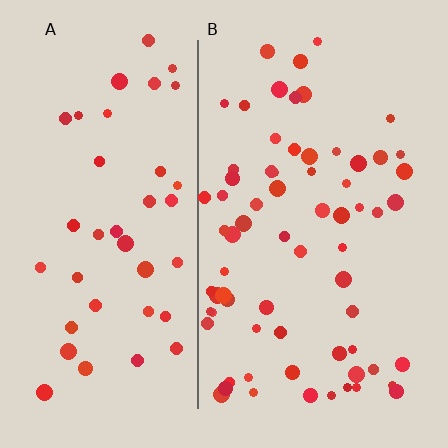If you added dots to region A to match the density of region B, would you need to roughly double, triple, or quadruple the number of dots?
Approximately double.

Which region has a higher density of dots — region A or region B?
B (the right).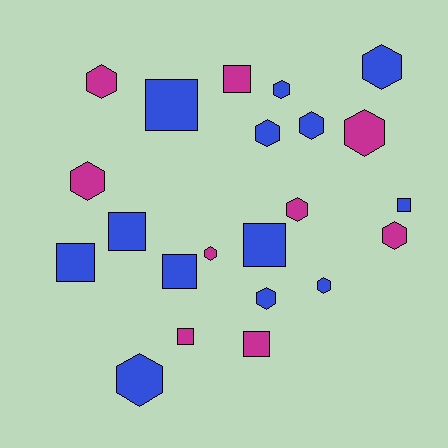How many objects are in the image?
There are 22 objects.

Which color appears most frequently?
Blue, with 13 objects.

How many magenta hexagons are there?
There are 6 magenta hexagons.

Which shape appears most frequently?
Hexagon, with 13 objects.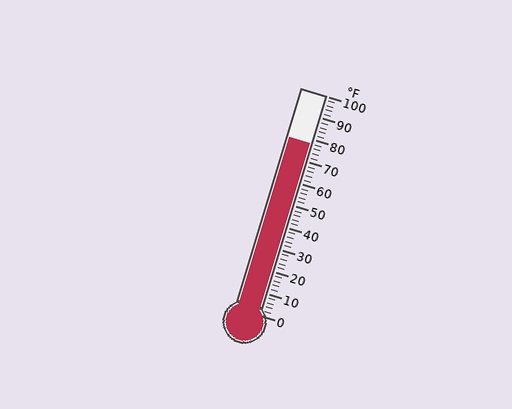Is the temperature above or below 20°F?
The temperature is above 20°F.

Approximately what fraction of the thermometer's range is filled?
The thermometer is filled to approximately 80% of its range.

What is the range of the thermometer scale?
The thermometer scale ranges from 0°F to 100°F.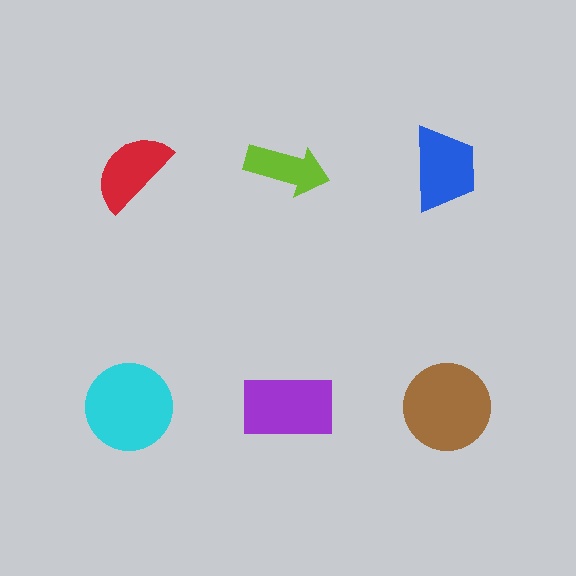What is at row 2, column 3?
A brown circle.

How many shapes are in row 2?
3 shapes.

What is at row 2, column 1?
A cyan circle.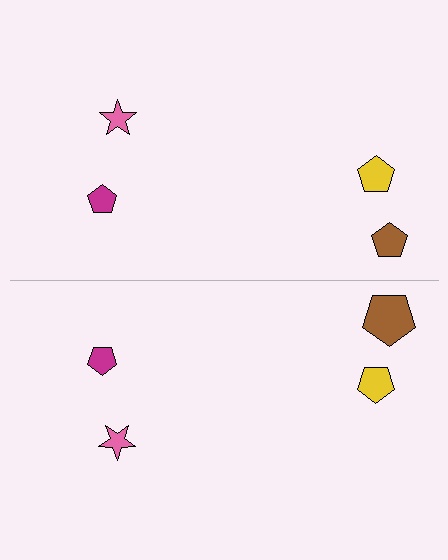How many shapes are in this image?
There are 8 shapes in this image.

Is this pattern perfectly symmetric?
No, the pattern is not perfectly symmetric. The brown pentagon on the bottom side has a different size than its mirror counterpart.